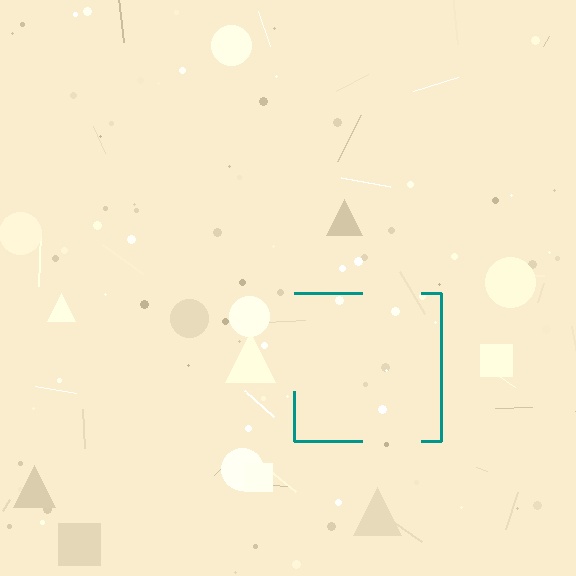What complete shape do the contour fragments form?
The contour fragments form a square.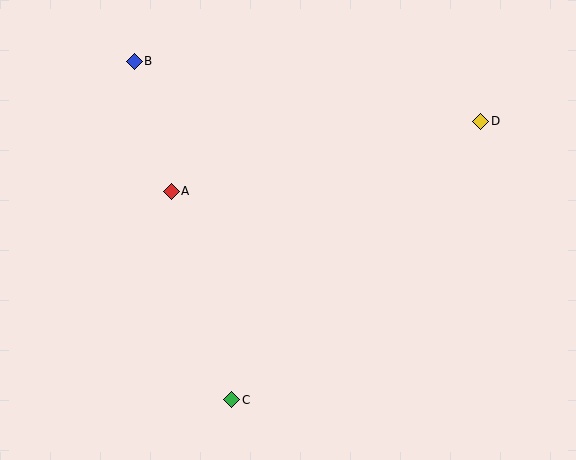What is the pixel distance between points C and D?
The distance between C and D is 374 pixels.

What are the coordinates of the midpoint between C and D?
The midpoint between C and D is at (356, 261).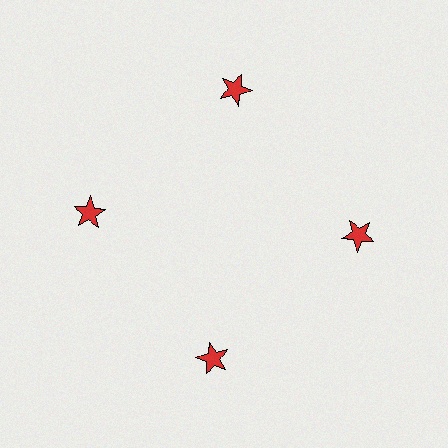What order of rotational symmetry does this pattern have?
This pattern has 4-fold rotational symmetry.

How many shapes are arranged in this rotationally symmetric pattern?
There are 4 shapes, arranged in 4 groups of 1.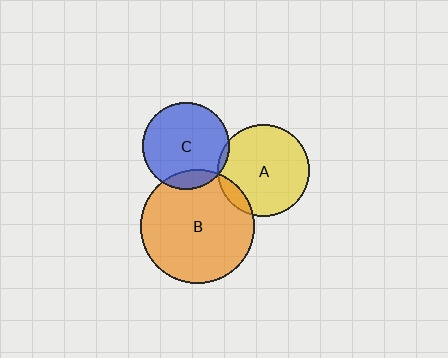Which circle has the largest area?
Circle B (orange).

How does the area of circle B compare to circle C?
Approximately 1.7 times.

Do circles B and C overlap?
Yes.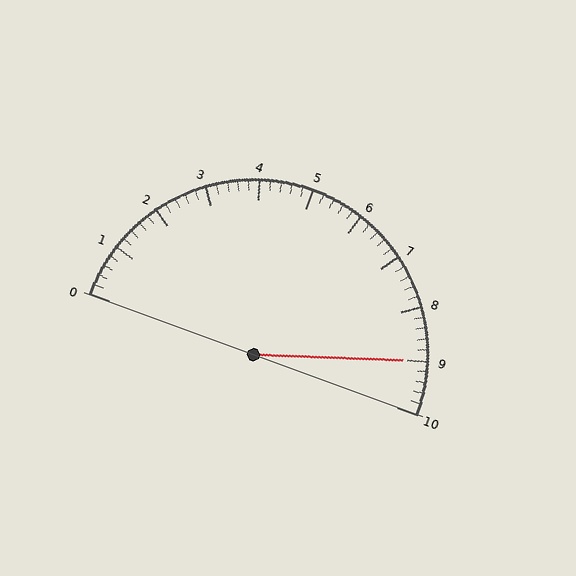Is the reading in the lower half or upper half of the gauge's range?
The reading is in the upper half of the range (0 to 10).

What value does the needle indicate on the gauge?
The needle indicates approximately 9.0.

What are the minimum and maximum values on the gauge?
The gauge ranges from 0 to 10.